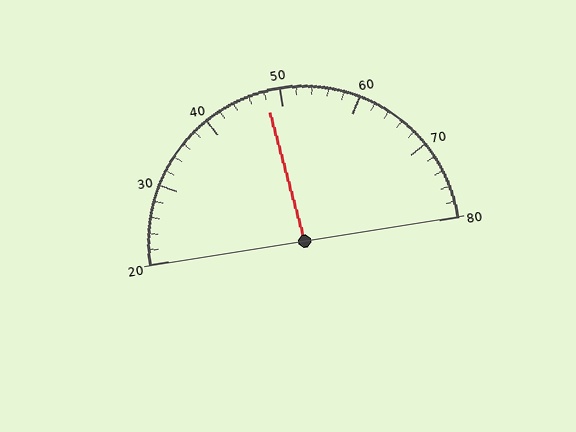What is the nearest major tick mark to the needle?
The nearest major tick mark is 50.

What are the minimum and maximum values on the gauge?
The gauge ranges from 20 to 80.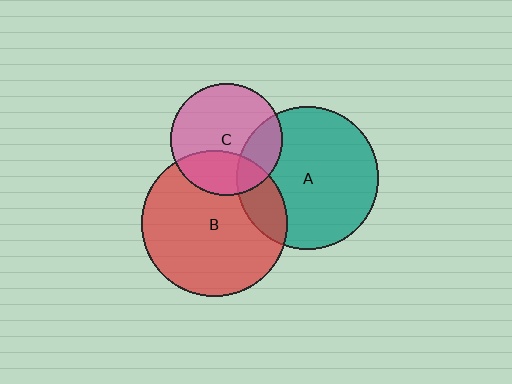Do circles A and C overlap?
Yes.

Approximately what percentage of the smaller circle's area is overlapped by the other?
Approximately 25%.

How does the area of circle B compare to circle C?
Approximately 1.7 times.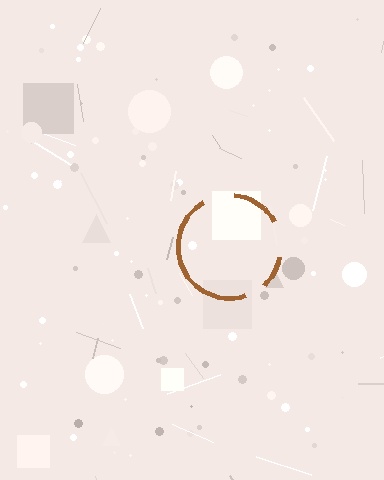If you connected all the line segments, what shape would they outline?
They would outline a circle.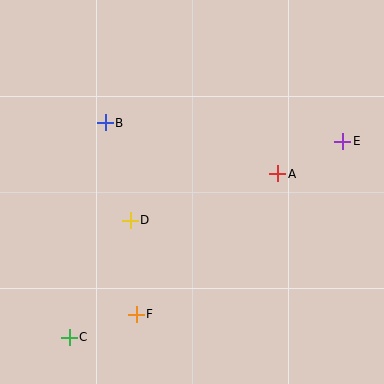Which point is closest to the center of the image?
Point D at (130, 220) is closest to the center.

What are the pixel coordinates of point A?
Point A is at (278, 174).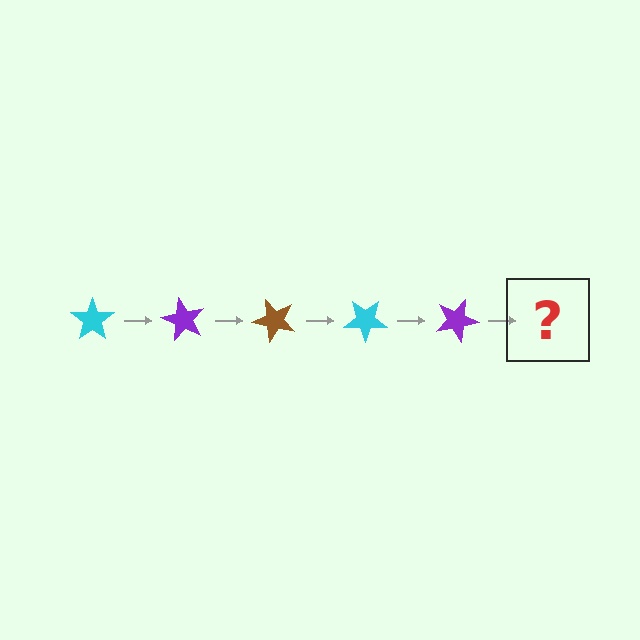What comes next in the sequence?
The next element should be a brown star, rotated 300 degrees from the start.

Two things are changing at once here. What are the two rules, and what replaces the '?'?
The two rules are that it rotates 60 degrees each step and the color cycles through cyan, purple, and brown. The '?' should be a brown star, rotated 300 degrees from the start.